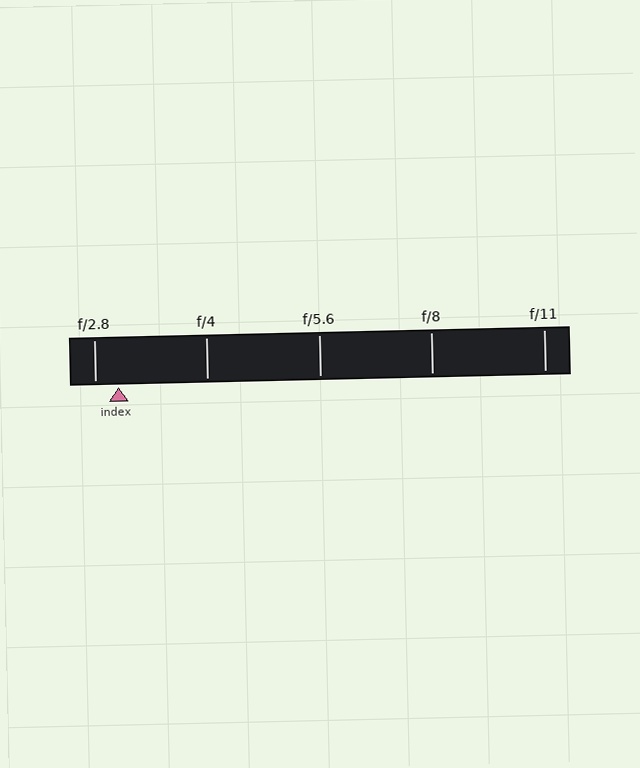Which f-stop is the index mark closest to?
The index mark is closest to f/2.8.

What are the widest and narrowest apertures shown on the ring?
The widest aperture shown is f/2.8 and the narrowest is f/11.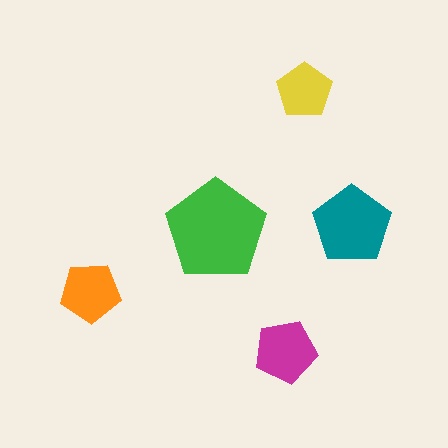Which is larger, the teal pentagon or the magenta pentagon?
The teal one.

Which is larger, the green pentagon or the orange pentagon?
The green one.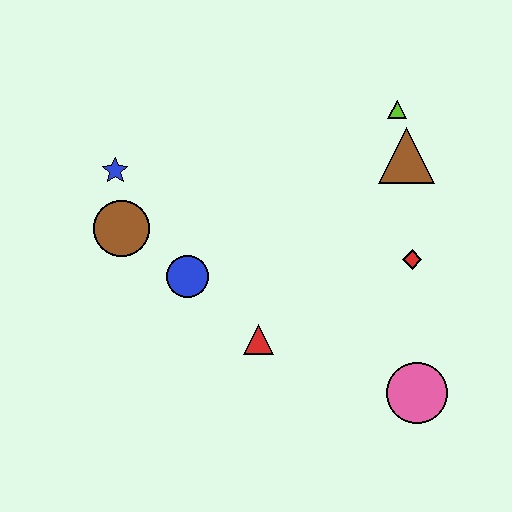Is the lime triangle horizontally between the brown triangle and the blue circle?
Yes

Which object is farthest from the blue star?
The pink circle is farthest from the blue star.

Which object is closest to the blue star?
The brown circle is closest to the blue star.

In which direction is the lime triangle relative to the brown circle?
The lime triangle is to the right of the brown circle.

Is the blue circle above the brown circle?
No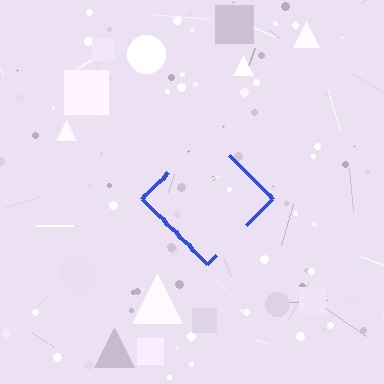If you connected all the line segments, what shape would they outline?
They would outline a diamond.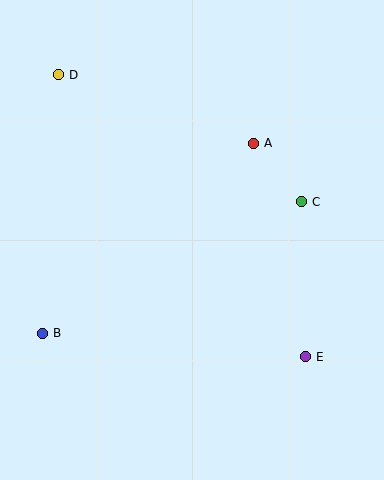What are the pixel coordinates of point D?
Point D is at (58, 75).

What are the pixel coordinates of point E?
Point E is at (305, 357).